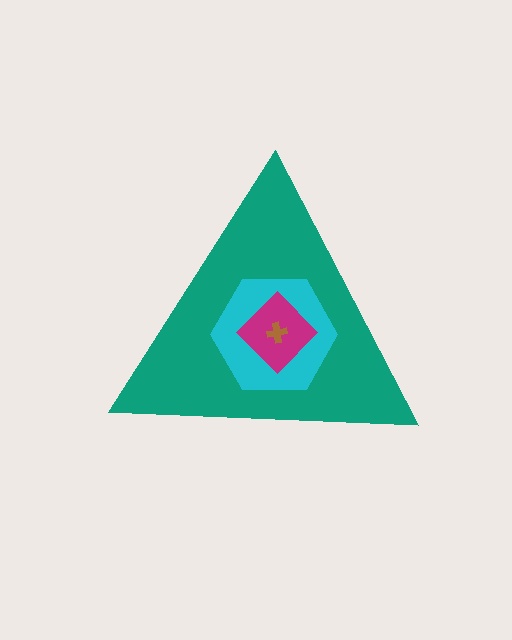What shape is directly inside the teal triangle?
The cyan hexagon.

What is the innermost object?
The brown cross.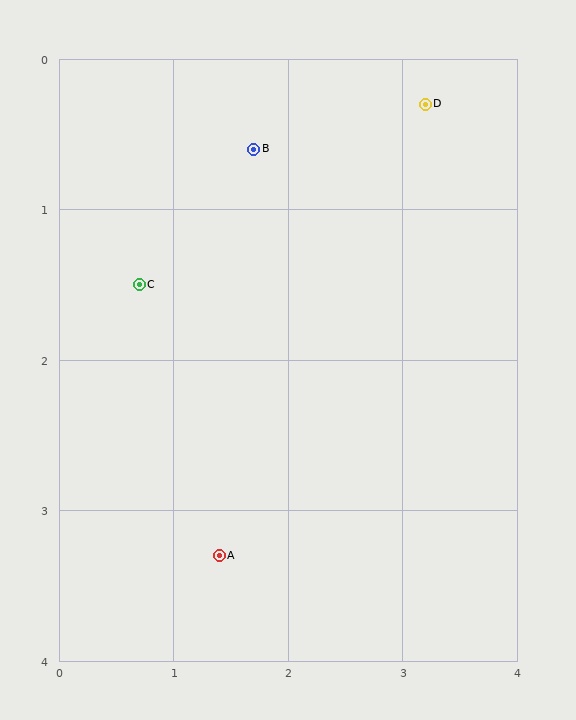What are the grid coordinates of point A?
Point A is at approximately (1.4, 3.3).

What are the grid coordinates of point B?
Point B is at approximately (1.7, 0.6).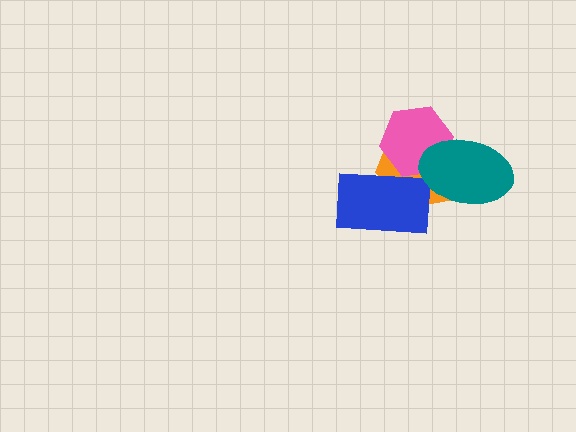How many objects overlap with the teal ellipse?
2 objects overlap with the teal ellipse.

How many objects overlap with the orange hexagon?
3 objects overlap with the orange hexagon.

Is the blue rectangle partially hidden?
No, no other shape covers it.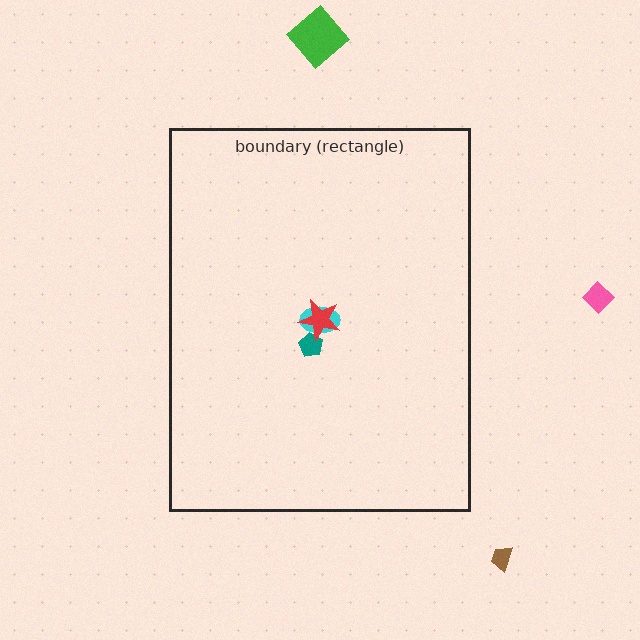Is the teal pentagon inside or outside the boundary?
Inside.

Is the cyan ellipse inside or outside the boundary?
Inside.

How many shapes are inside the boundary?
3 inside, 3 outside.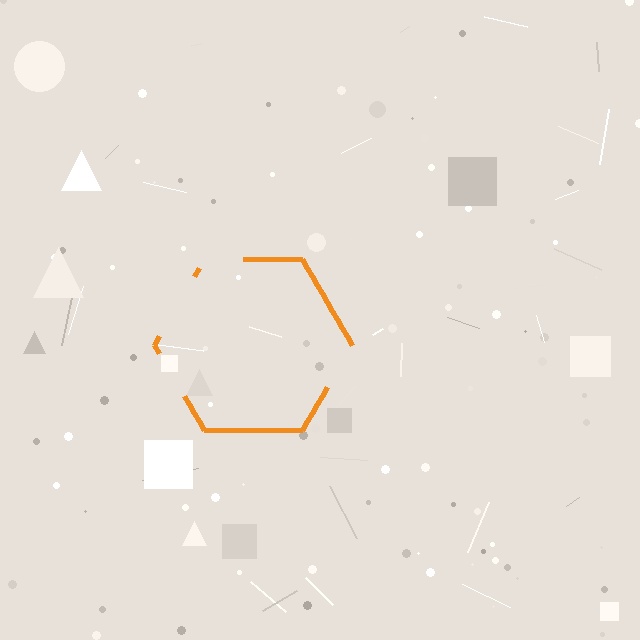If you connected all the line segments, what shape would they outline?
They would outline a hexagon.